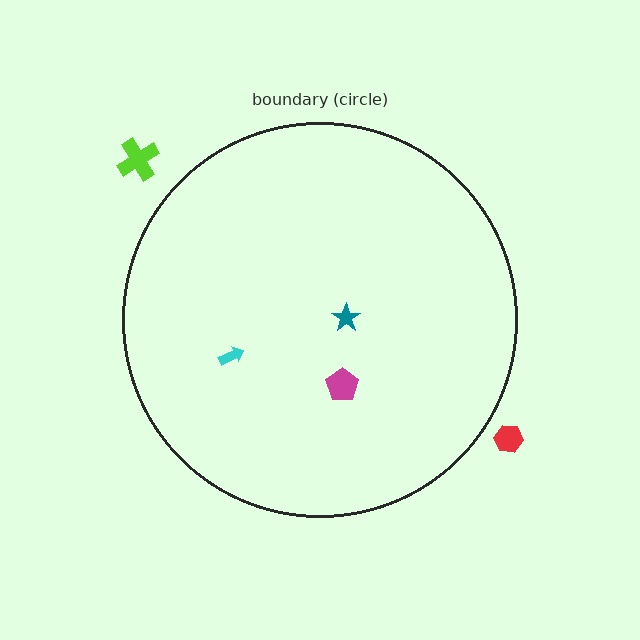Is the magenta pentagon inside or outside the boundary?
Inside.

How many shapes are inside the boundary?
3 inside, 2 outside.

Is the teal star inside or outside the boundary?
Inside.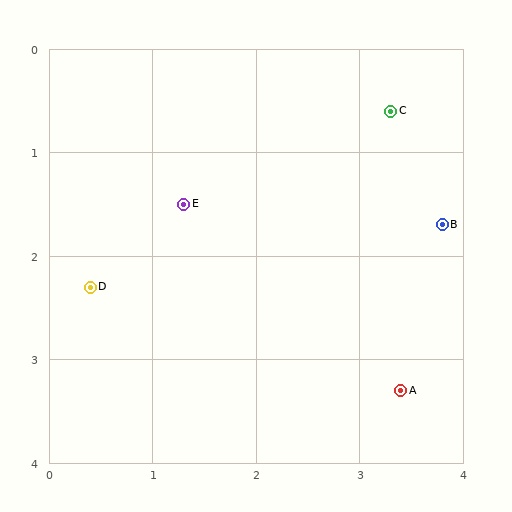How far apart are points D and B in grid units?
Points D and B are about 3.5 grid units apart.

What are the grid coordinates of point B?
Point B is at approximately (3.8, 1.7).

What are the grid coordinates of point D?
Point D is at approximately (0.4, 2.3).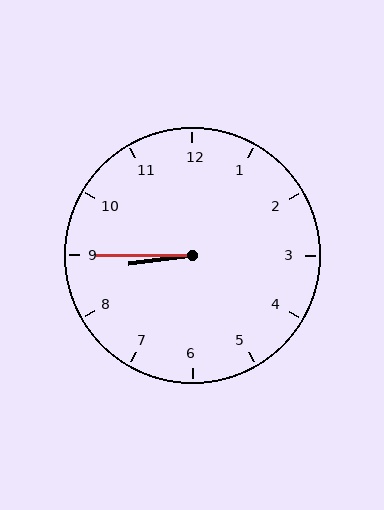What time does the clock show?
8:45.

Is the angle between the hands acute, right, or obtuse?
It is acute.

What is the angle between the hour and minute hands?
Approximately 8 degrees.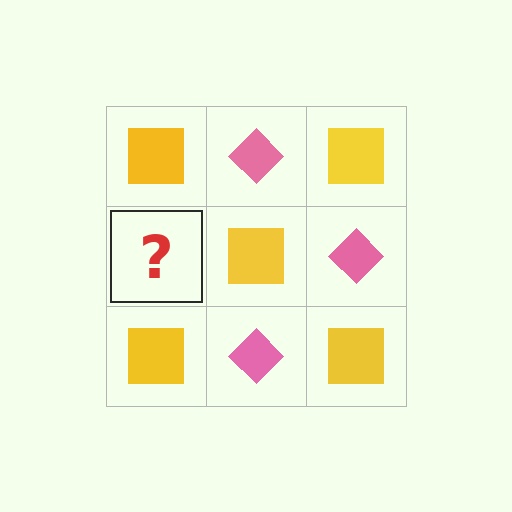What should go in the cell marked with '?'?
The missing cell should contain a pink diamond.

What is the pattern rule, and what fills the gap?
The rule is that it alternates yellow square and pink diamond in a checkerboard pattern. The gap should be filled with a pink diamond.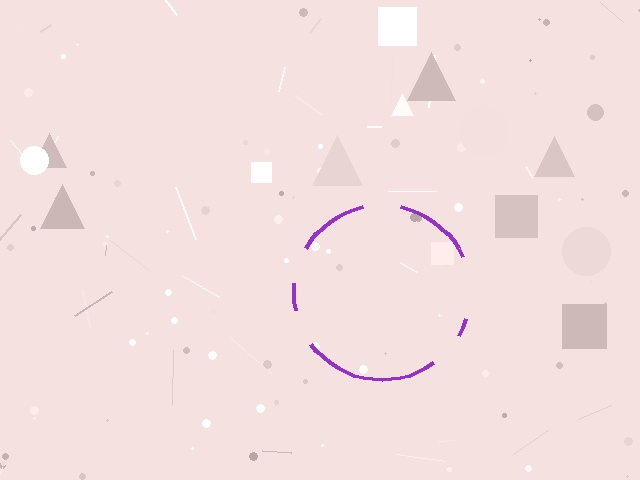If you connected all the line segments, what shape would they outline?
They would outline a circle.